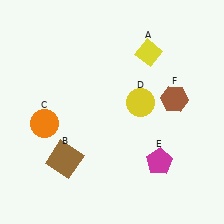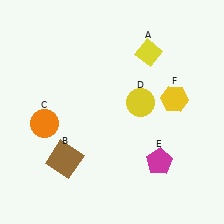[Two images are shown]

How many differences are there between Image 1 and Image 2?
There is 1 difference between the two images.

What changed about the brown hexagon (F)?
In Image 1, F is brown. In Image 2, it changed to yellow.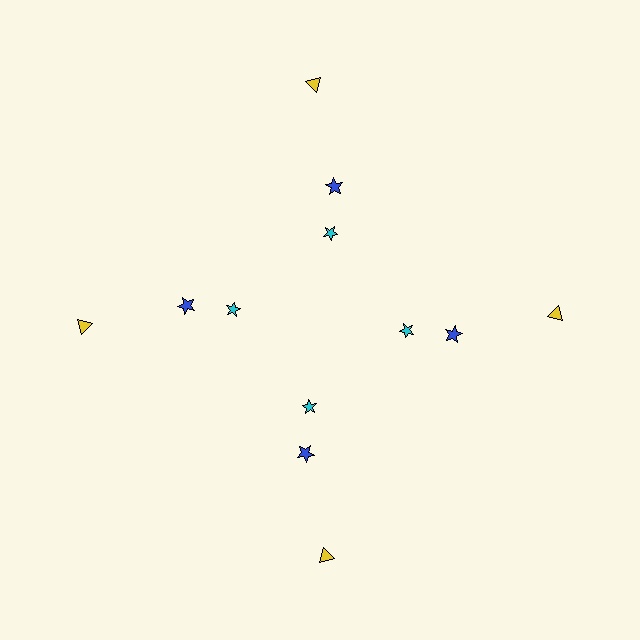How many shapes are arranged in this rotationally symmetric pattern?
There are 12 shapes, arranged in 4 groups of 3.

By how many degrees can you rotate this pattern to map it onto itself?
The pattern maps onto itself every 90 degrees of rotation.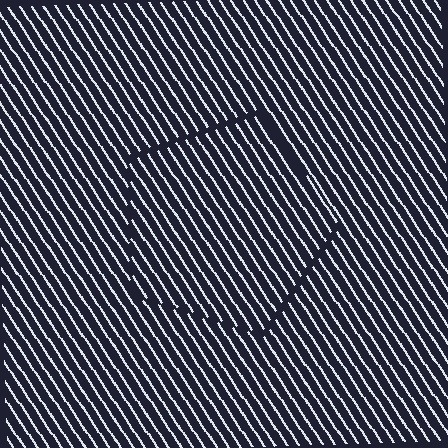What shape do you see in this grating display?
An illusory pentagon. The interior of the shape contains the same grating, shifted by half a period — the contour is defined by the phase discontinuity where line-ends from the inner and outer gratings abut.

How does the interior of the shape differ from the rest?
The interior of the shape contains the same grating, shifted by half a period — the contour is defined by the phase discontinuity where line-ends from the inner and outer gratings abut.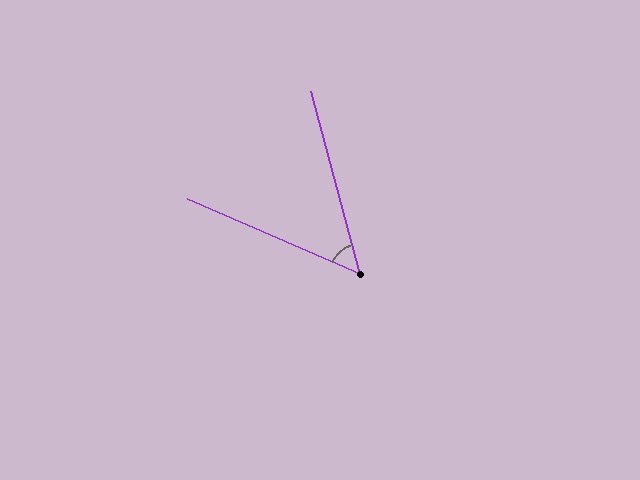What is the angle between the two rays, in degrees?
Approximately 52 degrees.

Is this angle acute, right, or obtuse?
It is acute.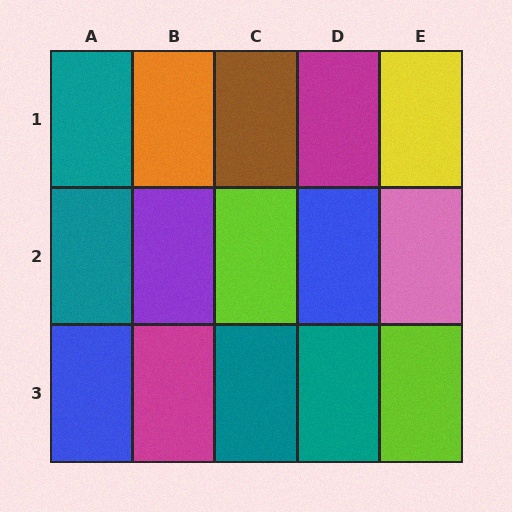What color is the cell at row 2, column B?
Purple.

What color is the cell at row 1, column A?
Teal.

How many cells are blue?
2 cells are blue.